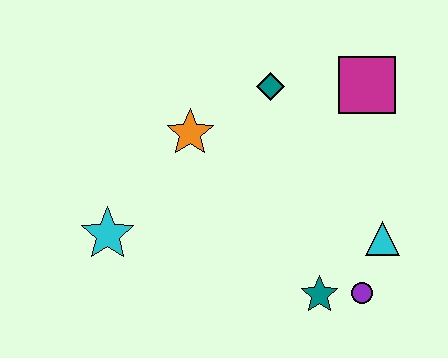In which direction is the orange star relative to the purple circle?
The orange star is to the left of the purple circle.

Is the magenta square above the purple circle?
Yes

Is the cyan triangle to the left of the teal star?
No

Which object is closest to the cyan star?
The orange star is closest to the cyan star.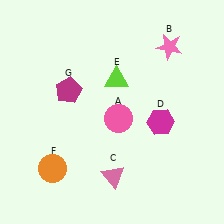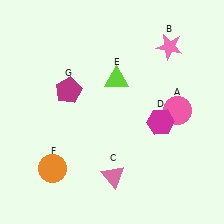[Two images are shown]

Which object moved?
The pink circle (A) moved right.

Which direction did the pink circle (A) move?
The pink circle (A) moved right.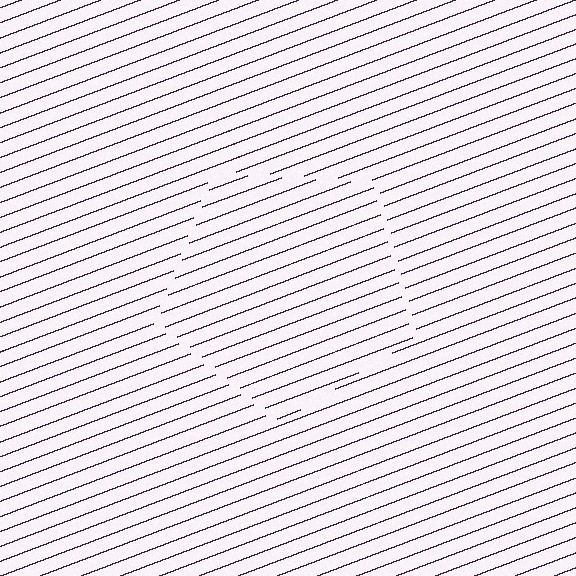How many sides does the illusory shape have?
5 sides — the line-ends trace a pentagon.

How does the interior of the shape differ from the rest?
The interior of the shape contains the same grating, shifted by half a period — the contour is defined by the phase discontinuity where line-ends from the inner and outer gratings abut.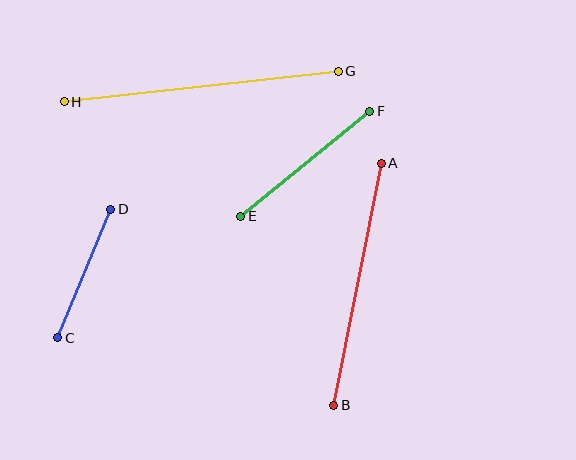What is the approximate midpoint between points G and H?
The midpoint is at approximately (201, 86) pixels.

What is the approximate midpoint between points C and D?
The midpoint is at approximately (84, 273) pixels.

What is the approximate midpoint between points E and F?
The midpoint is at approximately (305, 164) pixels.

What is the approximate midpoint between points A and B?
The midpoint is at approximately (357, 284) pixels.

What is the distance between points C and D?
The distance is approximately 139 pixels.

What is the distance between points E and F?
The distance is approximately 166 pixels.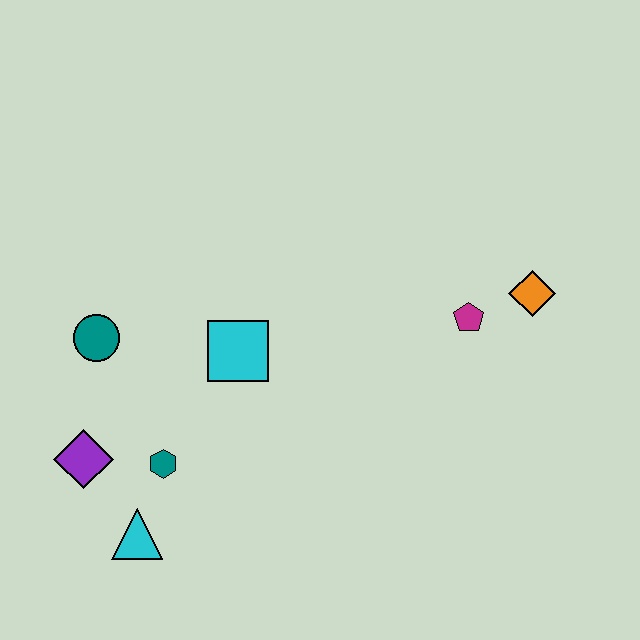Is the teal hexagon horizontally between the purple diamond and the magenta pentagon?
Yes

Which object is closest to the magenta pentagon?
The orange diamond is closest to the magenta pentagon.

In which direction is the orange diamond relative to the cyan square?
The orange diamond is to the right of the cyan square.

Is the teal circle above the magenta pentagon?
No